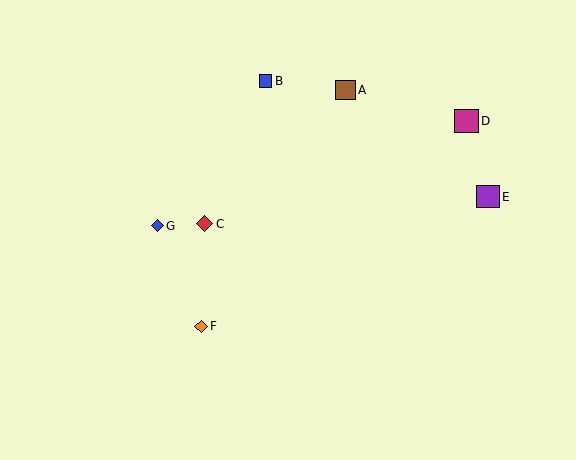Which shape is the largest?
The magenta square (labeled D) is the largest.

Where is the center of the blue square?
The center of the blue square is at (265, 81).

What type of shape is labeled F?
Shape F is an orange diamond.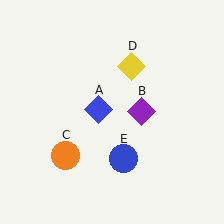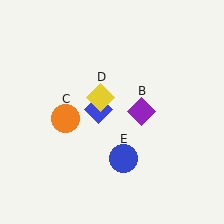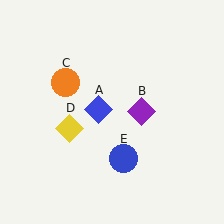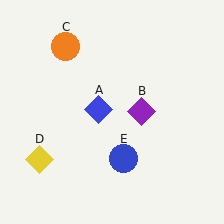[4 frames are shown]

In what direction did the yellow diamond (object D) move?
The yellow diamond (object D) moved down and to the left.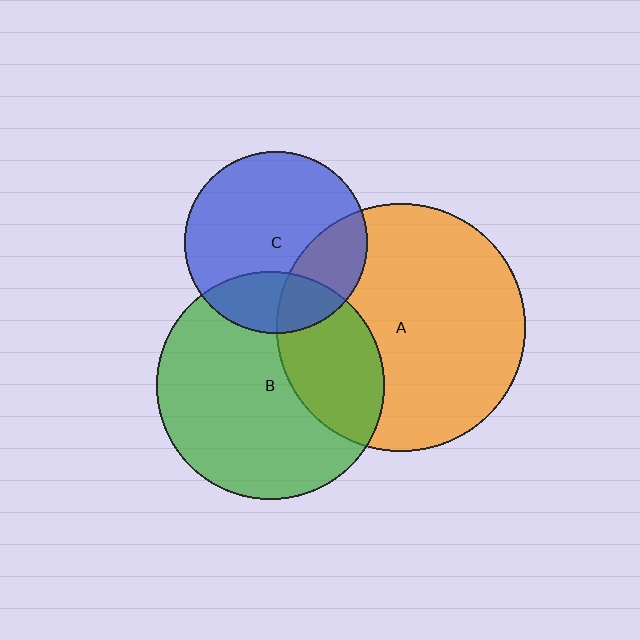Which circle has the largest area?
Circle A (orange).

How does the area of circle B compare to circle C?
Approximately 1.6 times.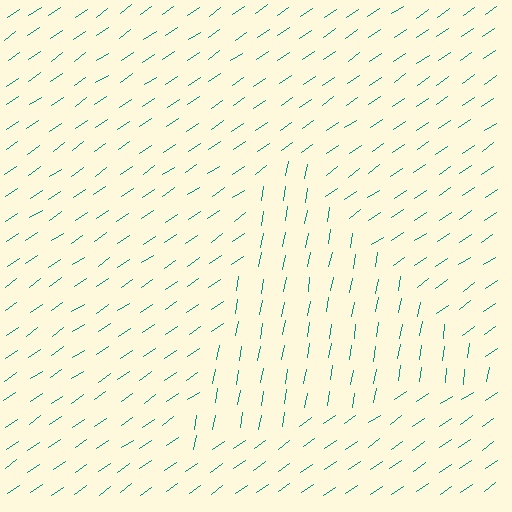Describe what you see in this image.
The image is filled with small teal line segments. A triangle region in the image has lines oriented differently from the surrounding lines, creating a visible texture boundary.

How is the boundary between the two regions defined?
The boundary is defined purely by a change in line orientation (approximately 45 degrees difference). All lines are the same color and thickness.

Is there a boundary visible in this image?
Yes, there is a texture boundary formed by a change in line orientation.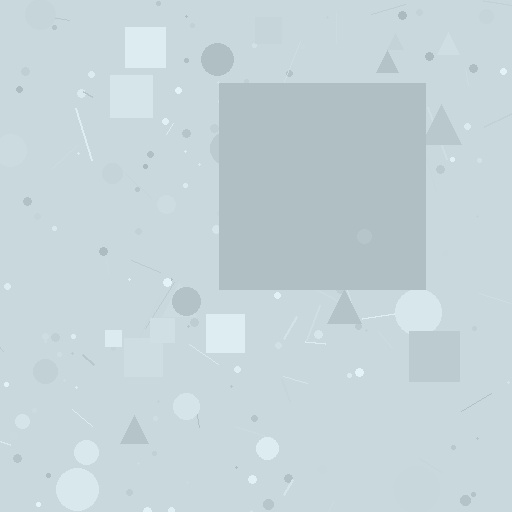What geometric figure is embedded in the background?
A square is embedded in the background.